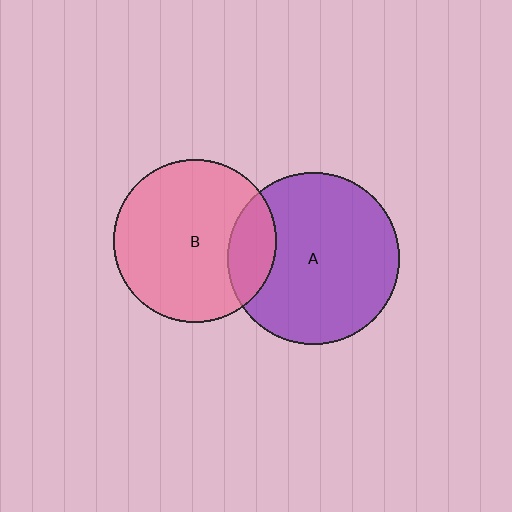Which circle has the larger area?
Circle A (purple).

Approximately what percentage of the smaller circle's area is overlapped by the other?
Approximately 20%.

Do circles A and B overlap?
Yes.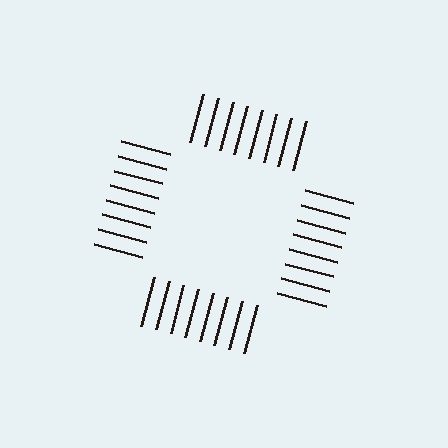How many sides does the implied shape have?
4 sides — the line-ends trace a square.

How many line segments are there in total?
32 — 8 along each of the 4 edges.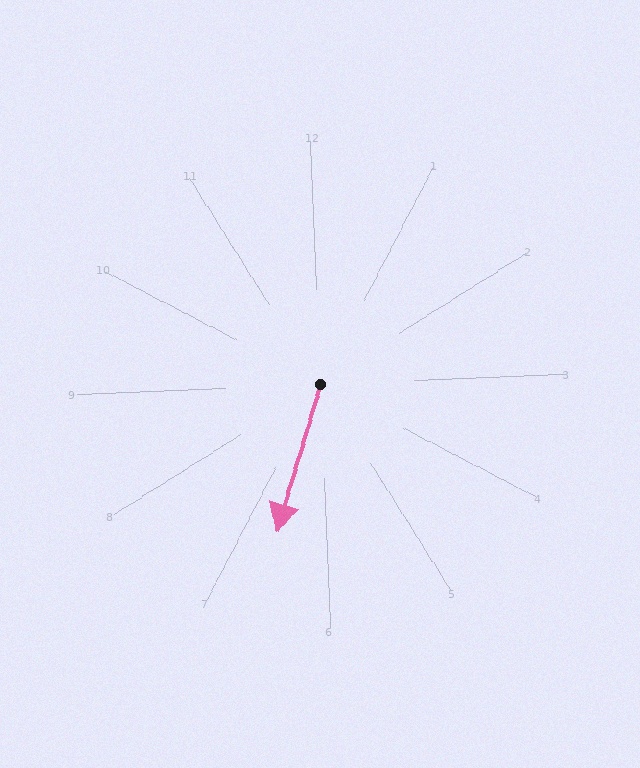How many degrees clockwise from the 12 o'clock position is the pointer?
Approximately 199 degrees.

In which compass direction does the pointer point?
South.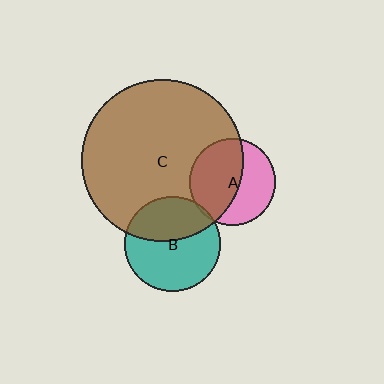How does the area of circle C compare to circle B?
Approximately 2.9 times.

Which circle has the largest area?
Circle C (brown).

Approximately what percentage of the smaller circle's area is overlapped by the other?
Approximately 55%.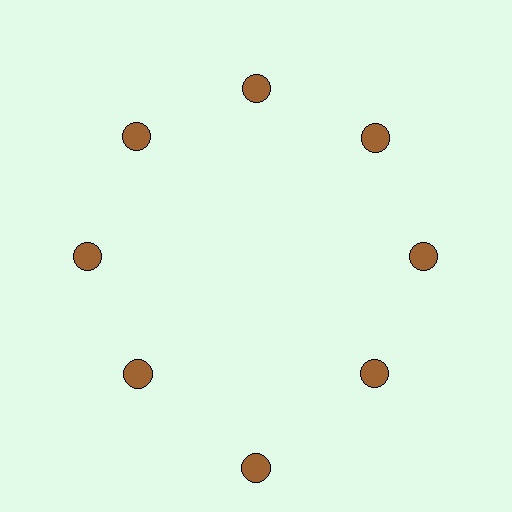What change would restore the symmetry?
The symmetry would be restored by moving it inward, back onto the ring so that all 8 circles sit at equal angles and equal distance from the center.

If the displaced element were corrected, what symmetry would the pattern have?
It would have 8-fold rotational symmetry — the pattern would map onto itself every 45 degrees.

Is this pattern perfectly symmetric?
No. The 8 brown circles are arranged in a ring, but one element near the 6 o'clock position is pushed outward from the center, breaking the 8-fold rotational symmetry.